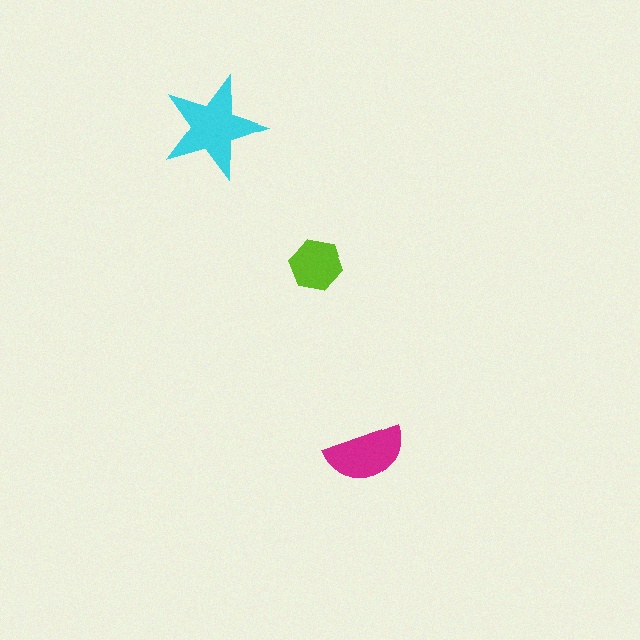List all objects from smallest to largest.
The lime hexagon, the magenta semicircle, the cyan star.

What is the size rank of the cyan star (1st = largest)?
1st.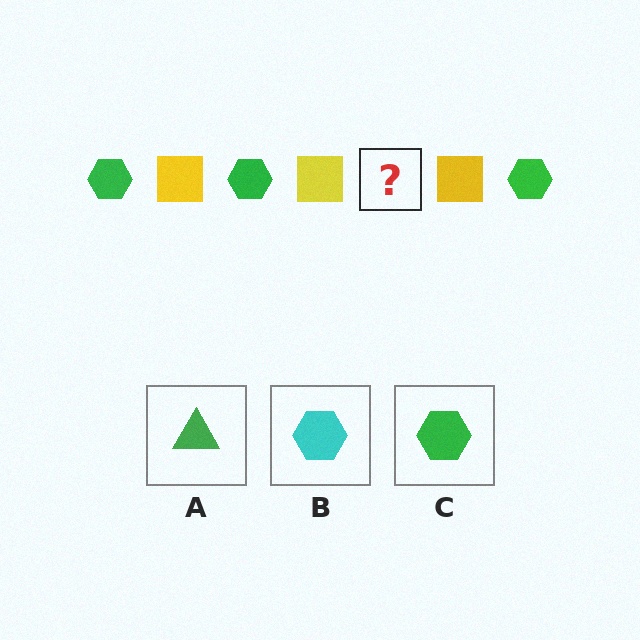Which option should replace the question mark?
Option C.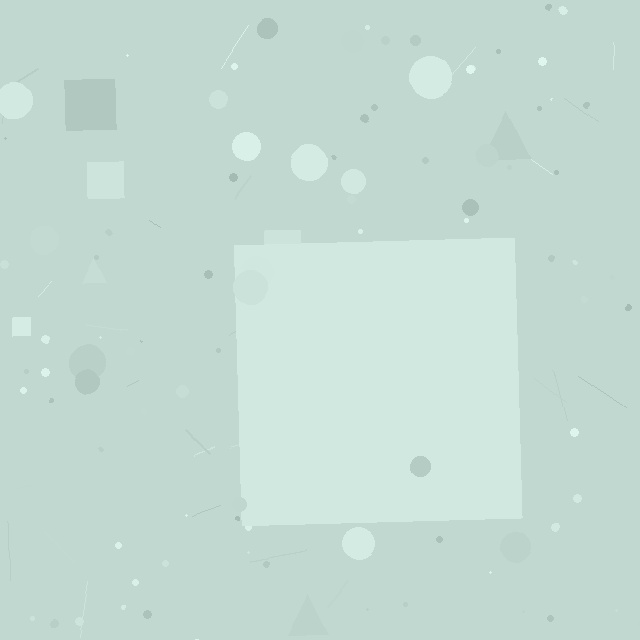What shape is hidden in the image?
A square is hidden in the image.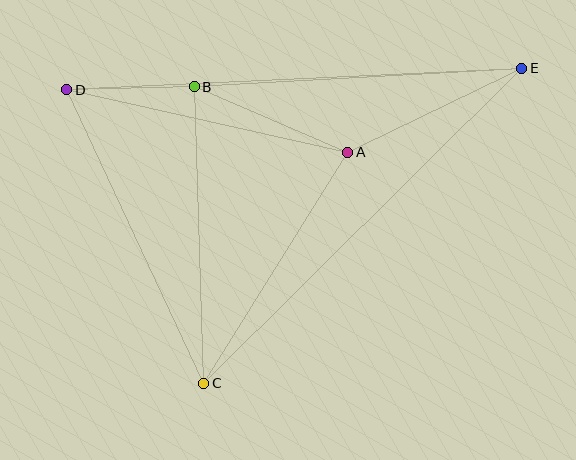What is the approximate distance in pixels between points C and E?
The distance between C and E is approximately 447 pixels.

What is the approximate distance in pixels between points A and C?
The distance between A and C is approximately 273 pixels.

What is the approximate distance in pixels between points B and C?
The distance between B and C is approximately 297 pixels.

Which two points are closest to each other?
Points B and D are closest to each other.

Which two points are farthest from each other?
Points D and E are farthest from each other.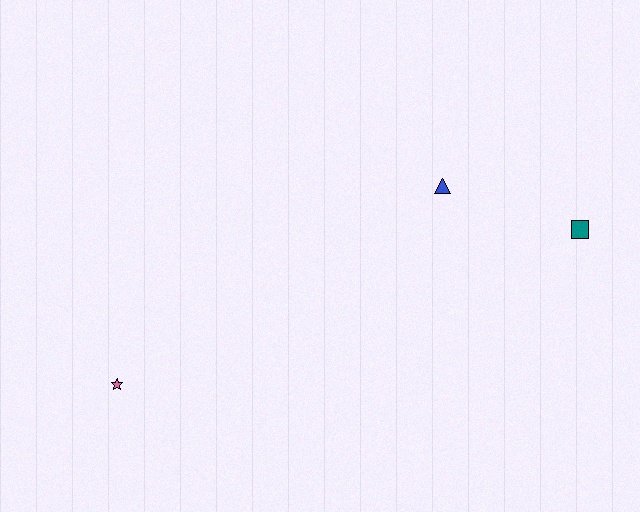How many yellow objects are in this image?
There are no yellow objects.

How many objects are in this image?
There are 3 objects.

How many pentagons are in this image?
There are no pentagons.